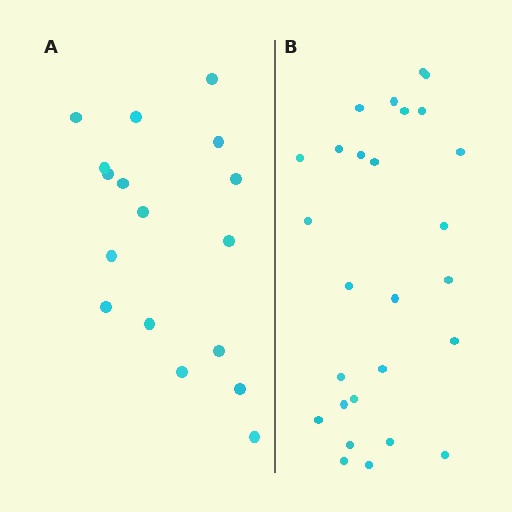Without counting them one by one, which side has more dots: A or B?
Region B (the right region) has more dots.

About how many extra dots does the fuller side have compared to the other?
Region B has roughly 10 or so more dots than region A.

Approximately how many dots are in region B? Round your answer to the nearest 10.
About 30 dots. (The exact count is 27, which rounds to 30.)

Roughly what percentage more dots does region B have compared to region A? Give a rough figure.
About 60% more.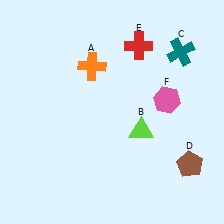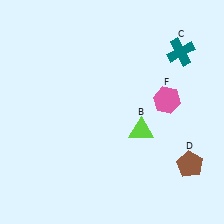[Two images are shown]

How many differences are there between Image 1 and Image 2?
There are 2 differences between the two images.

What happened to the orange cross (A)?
The orange cross (A) was removed in Image 2. It was in the top-left area of Image 1.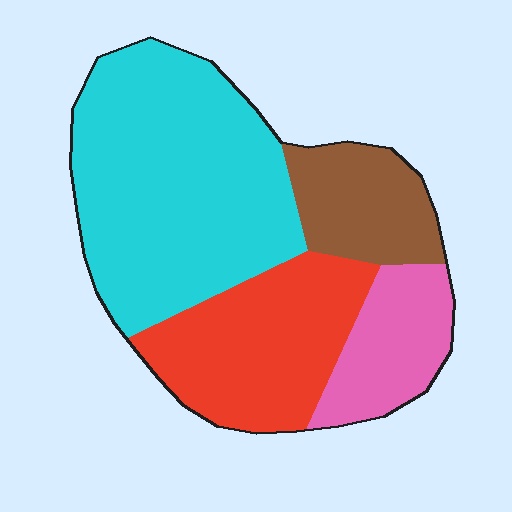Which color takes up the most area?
Cyan, at roughly 45%.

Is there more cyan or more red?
Cyan.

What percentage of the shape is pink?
Pink takes up less than a quarter of the shape.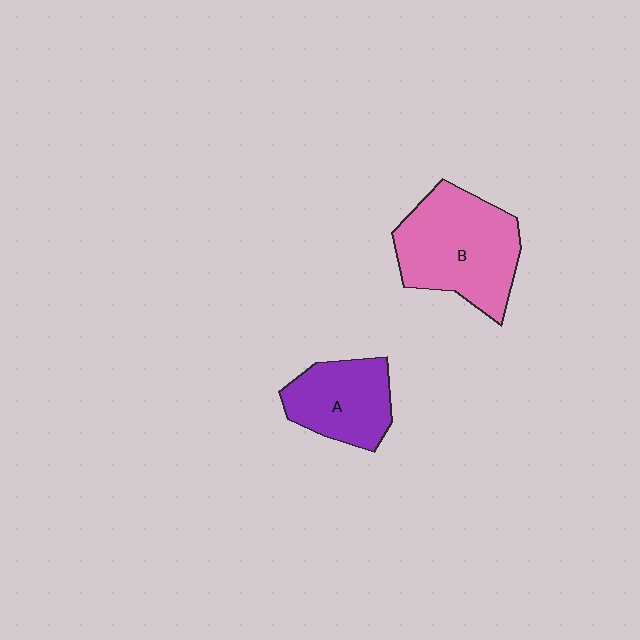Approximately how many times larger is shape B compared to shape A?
Approximately 1.5 times.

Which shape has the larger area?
Shape B (pink).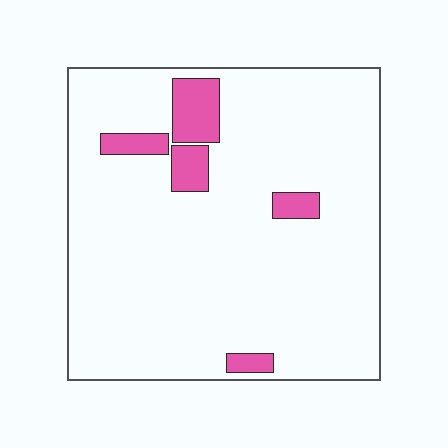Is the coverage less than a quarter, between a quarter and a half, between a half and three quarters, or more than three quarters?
Less than a quarter.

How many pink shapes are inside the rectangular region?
5.